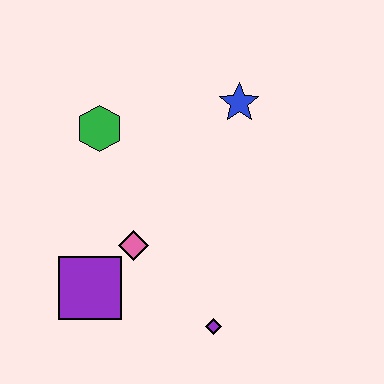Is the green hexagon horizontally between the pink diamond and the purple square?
Yes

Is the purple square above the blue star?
No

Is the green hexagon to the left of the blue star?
Yes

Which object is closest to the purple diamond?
The pink diamond is closest to the purple diamond.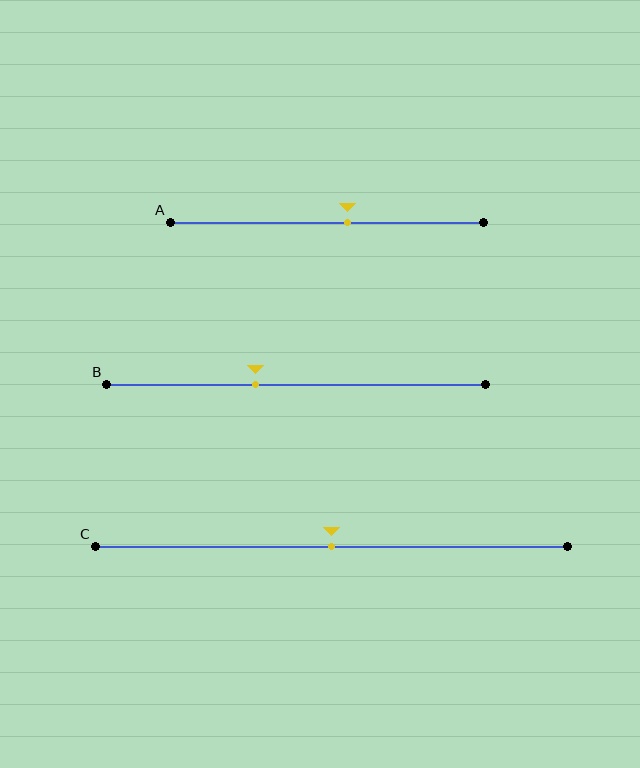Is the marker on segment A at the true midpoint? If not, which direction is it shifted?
No, the marker on segment A is shifted to the right by about 6% of the segment length.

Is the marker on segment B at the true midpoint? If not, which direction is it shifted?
No, the marker on segment B is shifted to the left by about 11% of the segment length.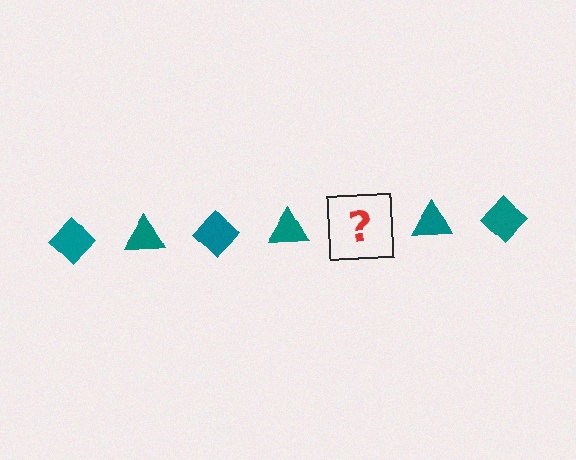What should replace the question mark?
The question mark should be replaced with a teal diamond.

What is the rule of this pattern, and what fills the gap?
The rule is that the pattern cycles through diamond, triangle shapes in teal. The gap should be filled with a teal diamond.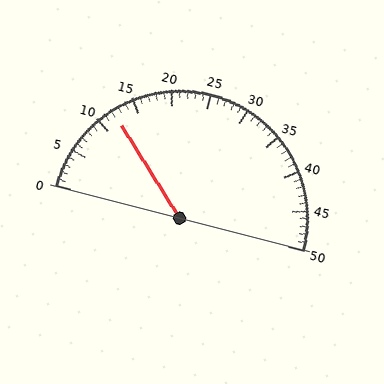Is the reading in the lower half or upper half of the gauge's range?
The reading is in the lower half of the range (0 to 50).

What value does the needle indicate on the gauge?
The needle indicates approximately 12.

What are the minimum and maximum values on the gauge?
The gauge ranges from 0 to 50.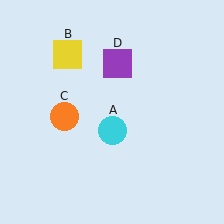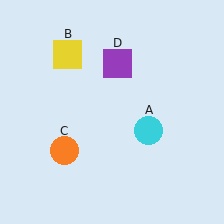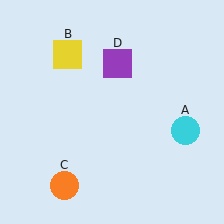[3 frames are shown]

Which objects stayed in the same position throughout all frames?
Yellow square (object B) and purple square (object D) remained stationary.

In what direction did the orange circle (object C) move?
The orange circle (object C) moved down.